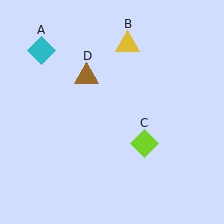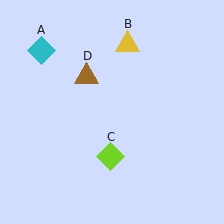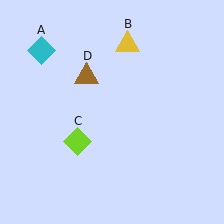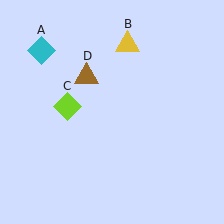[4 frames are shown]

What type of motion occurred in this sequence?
The lime diamond (object C) rotated clockwise around the center of the scene.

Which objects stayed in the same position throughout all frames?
Cyan diamond (object A) and yellow triangle (object B) and brown triangle (object D) remained stationary.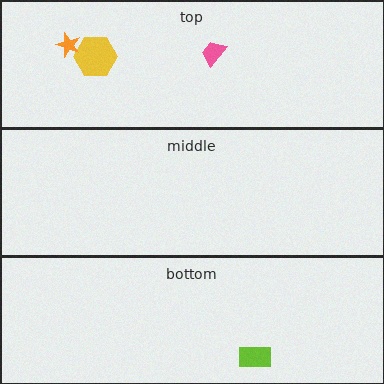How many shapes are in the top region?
3.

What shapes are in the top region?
The yellow hexagon, the pink trapezoid, the orange star.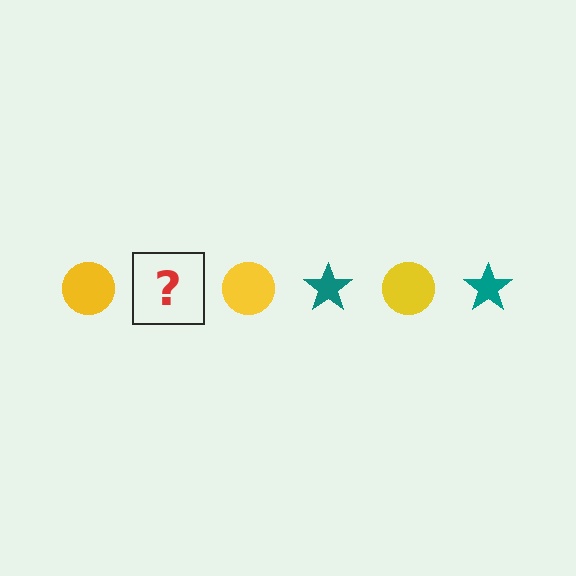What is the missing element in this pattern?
The missing element is a teal star.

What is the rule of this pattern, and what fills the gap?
The rule is that the pattern alternates between yellow circle and teal star. The gap should be filled with a teal star.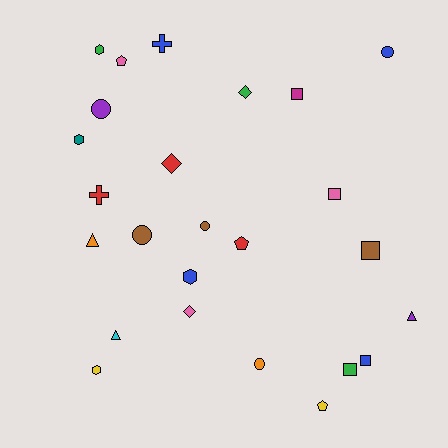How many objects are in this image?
There are 25 objects.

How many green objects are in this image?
There are 3 green objects.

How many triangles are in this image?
There are 3 triangles.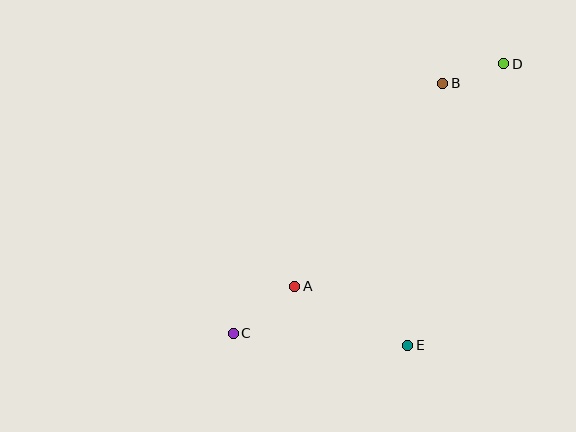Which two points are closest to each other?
Points B and D are closest to each other.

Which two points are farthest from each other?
Points C and D are farthest from each other.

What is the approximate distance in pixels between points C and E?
The distance between C and E is approximately 174 pixels.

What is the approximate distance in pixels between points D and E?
The distance between D and E is approximately 297 pixels.